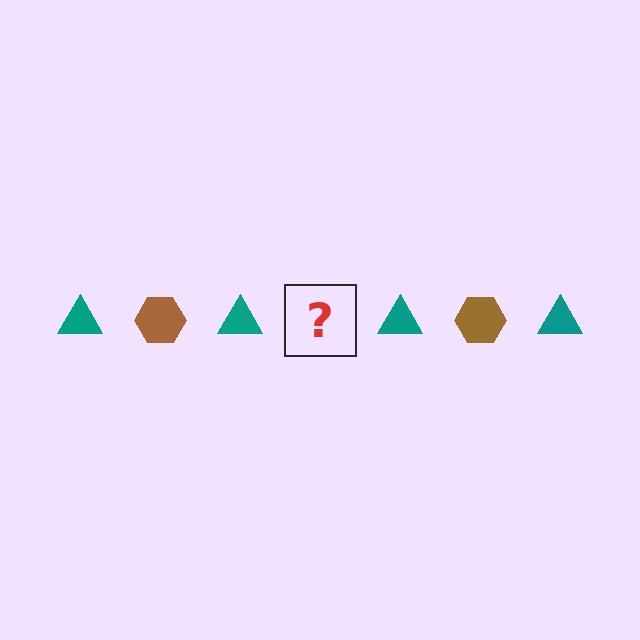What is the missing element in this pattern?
The missing element is a brown hexagon.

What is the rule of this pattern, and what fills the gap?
The rule is that the pattern alternates between teal triangle and brown hexagon. The gap should be filled with a brown hexagon.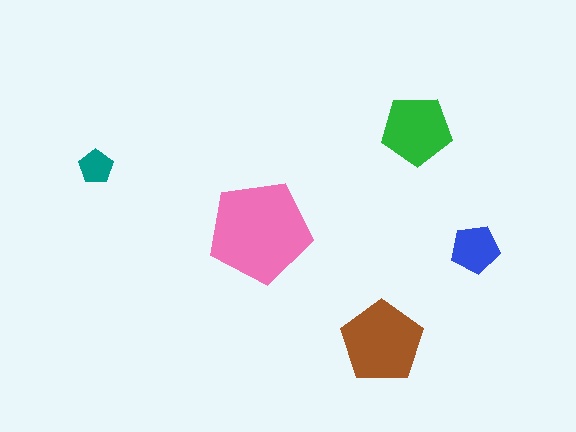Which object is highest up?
The green pentagon is topmost.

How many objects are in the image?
There are 5 objects in the image.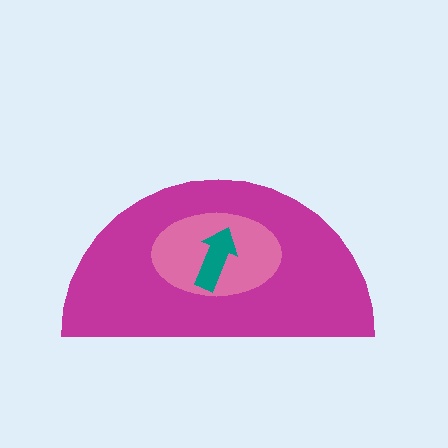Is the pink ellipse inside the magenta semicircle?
Yes.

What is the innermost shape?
The teal arrow.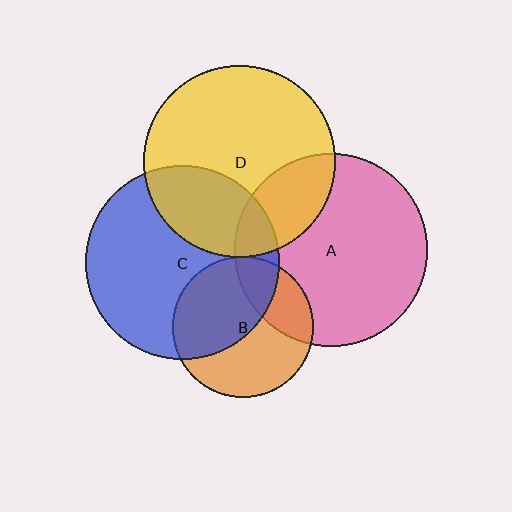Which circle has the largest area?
Circle C (blue).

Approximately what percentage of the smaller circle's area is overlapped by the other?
Approximately 50%.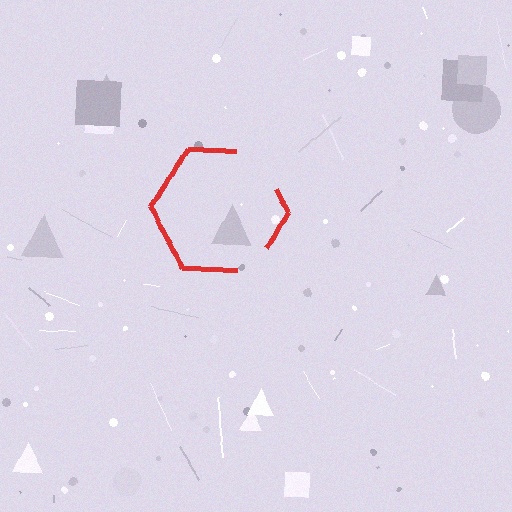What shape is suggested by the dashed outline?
The dashed outline suggests a hexagon.